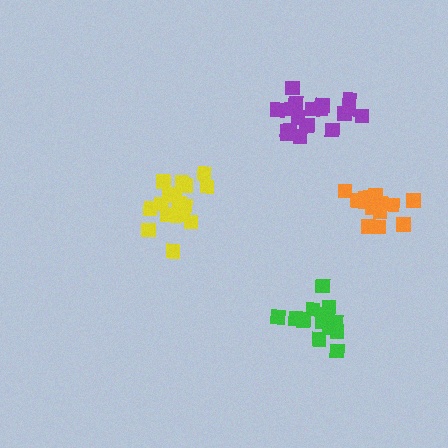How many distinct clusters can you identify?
There are 4 distinct clusters.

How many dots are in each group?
Group 1: 19 dots, Group 2: 17 dots, Group 3: 14 dots, Group 4: 15 dots (65 total).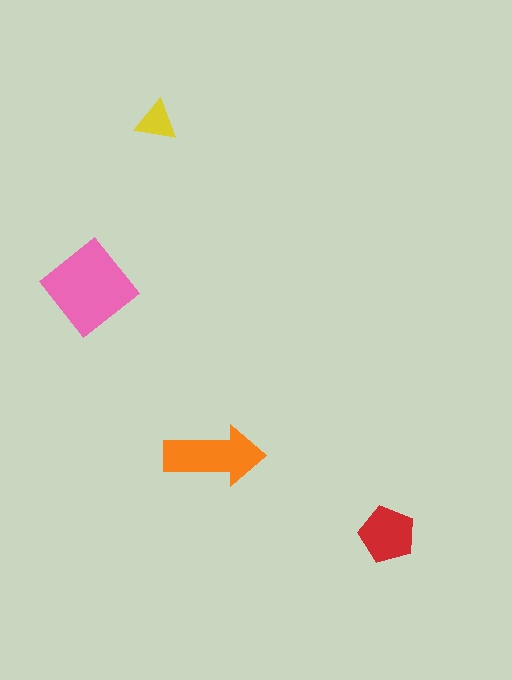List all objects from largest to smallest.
The pink diamond, the orange arrow, the red pentagon, the yellow triangle.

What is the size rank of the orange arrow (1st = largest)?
2nd.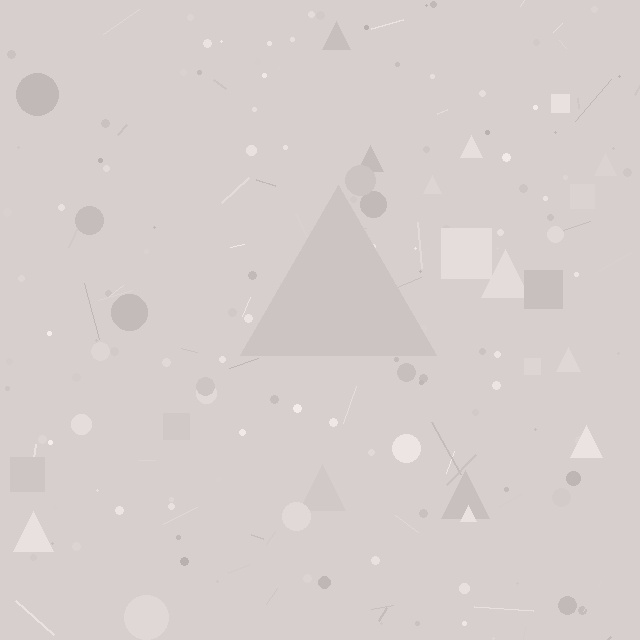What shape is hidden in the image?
A triangle is hidden in the image.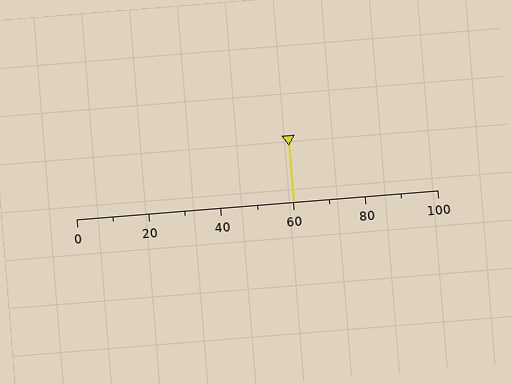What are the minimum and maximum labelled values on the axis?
The axis runs from 0 to 100.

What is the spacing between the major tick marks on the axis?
The major ticks are spaced 20 apart.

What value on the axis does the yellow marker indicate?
The marker indicates approximately 60.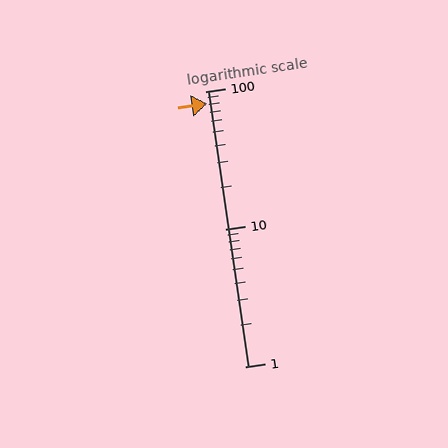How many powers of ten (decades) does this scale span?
The scale spans 2 decades, from 1 to 100.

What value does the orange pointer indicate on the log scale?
The pointer indicates approximately 81.